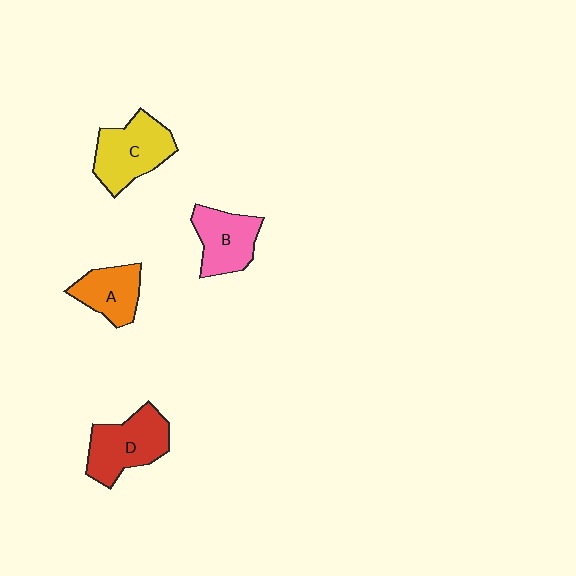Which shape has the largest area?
Shape C (yellow).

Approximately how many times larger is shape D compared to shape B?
Approximately 1.2 times.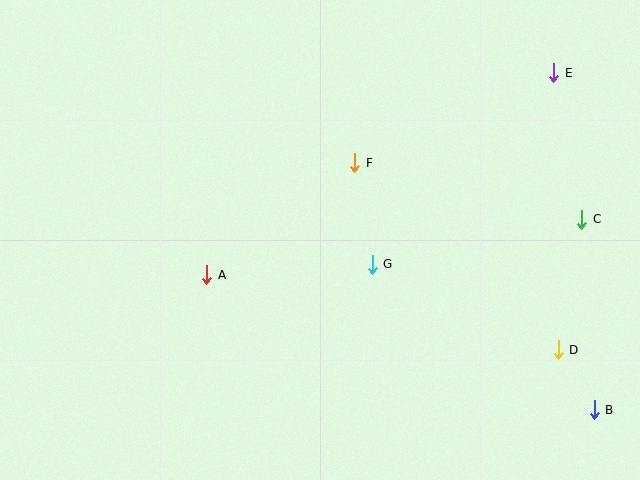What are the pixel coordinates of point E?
Point E is at (554, 73).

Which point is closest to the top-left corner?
Point A is closest to the top-left corner.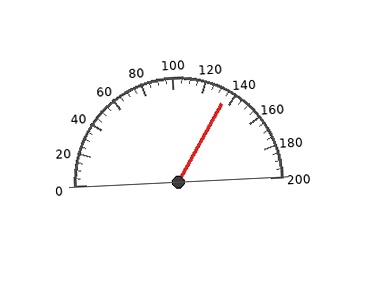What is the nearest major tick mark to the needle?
The nearest major tick mark is 140.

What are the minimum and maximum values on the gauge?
The gauge ranges from 0 to 200.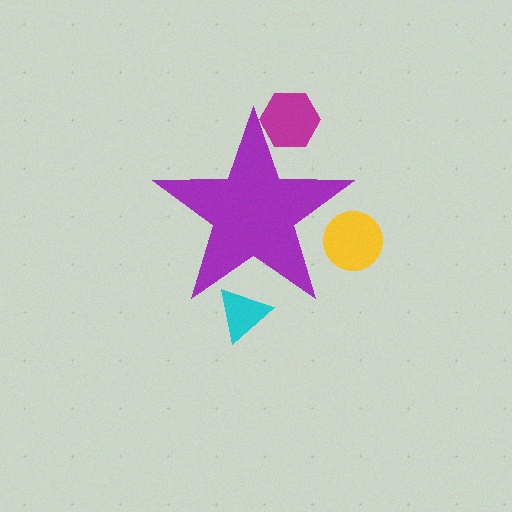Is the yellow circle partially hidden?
Yes, the yellow circle is partially hidden behind the purple star.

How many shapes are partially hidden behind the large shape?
3 shapes are partially hidden.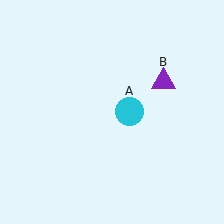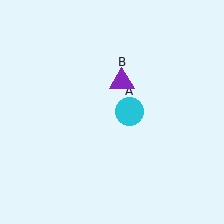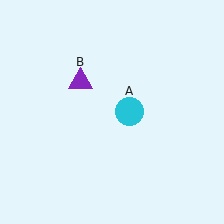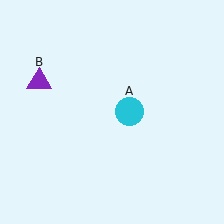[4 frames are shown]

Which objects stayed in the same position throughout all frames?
Cyan circle (object A) remained stationary.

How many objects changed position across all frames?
1 object changed position: purple triangle (object B).